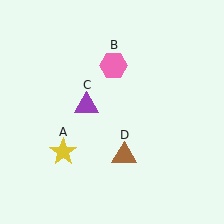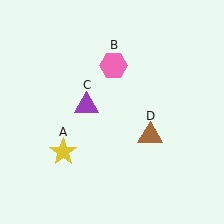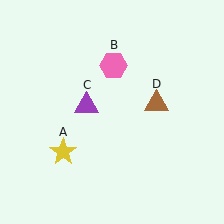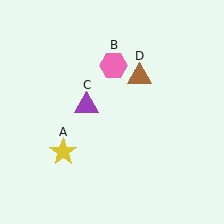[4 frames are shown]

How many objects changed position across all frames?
1 object changed position: brown triangle (object D).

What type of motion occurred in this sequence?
The brown triangle (object D) rotated counterclockwise around the center of the scene.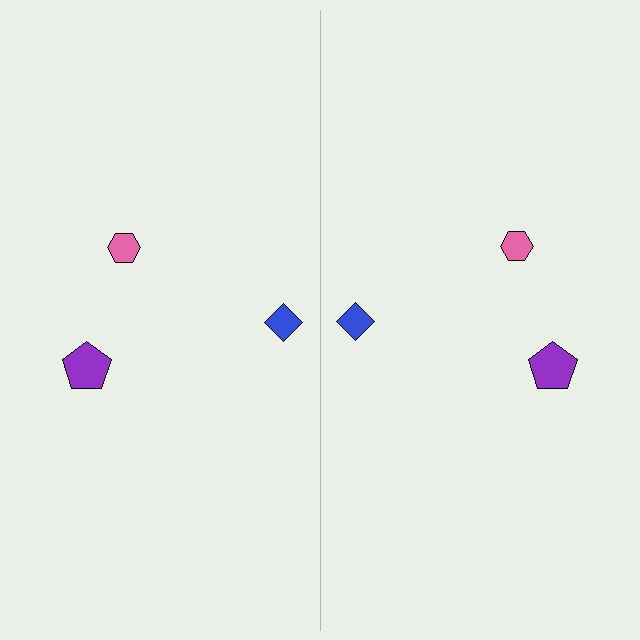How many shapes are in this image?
There are 6 shapes in this image.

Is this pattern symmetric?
Yes, this pattern has bilateral (reflection) symmetry.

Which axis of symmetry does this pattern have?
The pattern has a vertical axis of symmetry running through the center of the image.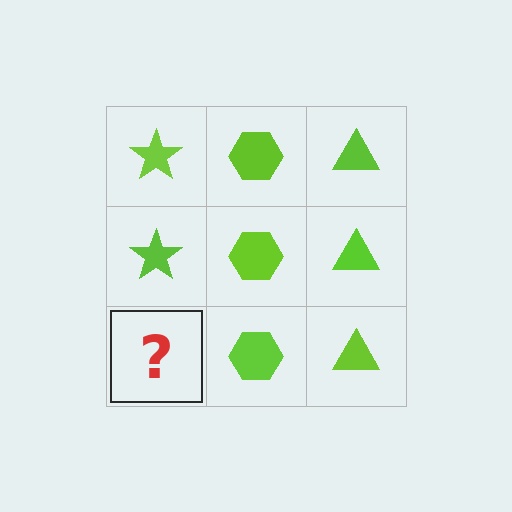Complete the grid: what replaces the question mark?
The question mark should be replaced with a lime star.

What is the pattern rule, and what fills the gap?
The rule is that each column has a consistent shape. The gap should be filled with a lime star.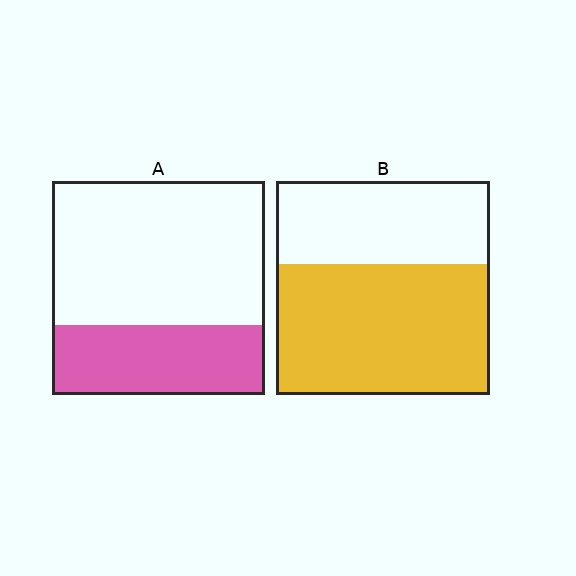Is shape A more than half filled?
No.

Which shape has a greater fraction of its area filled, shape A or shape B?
Shape B.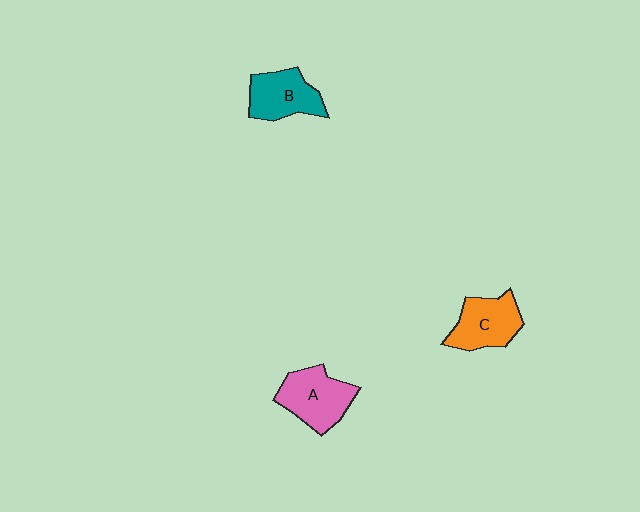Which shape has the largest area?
Shape A (pink).